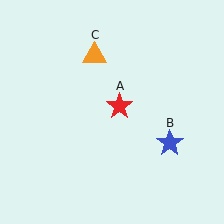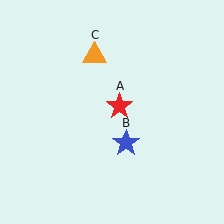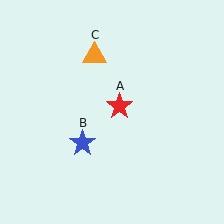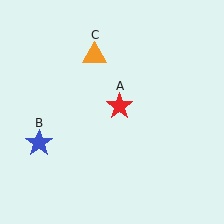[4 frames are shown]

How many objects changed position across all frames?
1 object changed position: blue star (object B).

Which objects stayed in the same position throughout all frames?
Red star (object A) and orange triangle (object C) remained stationary.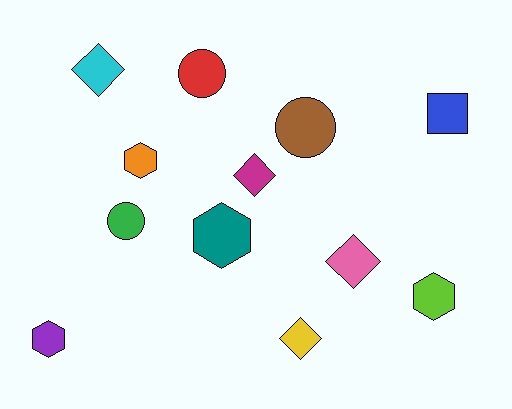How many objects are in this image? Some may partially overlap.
There are 12 objects.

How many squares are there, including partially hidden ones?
There is 1 square.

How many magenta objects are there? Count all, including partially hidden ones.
There is 1 magenta object.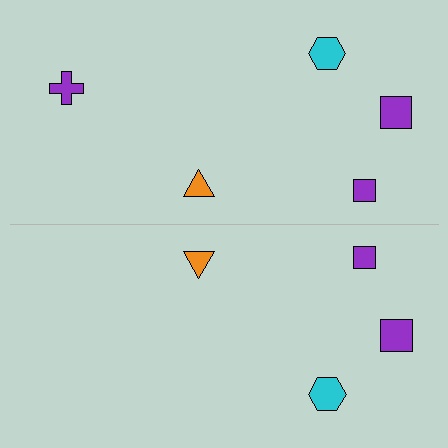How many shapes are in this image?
There are 9 shapes in this image.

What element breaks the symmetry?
A purple cross is missing from the bottom side.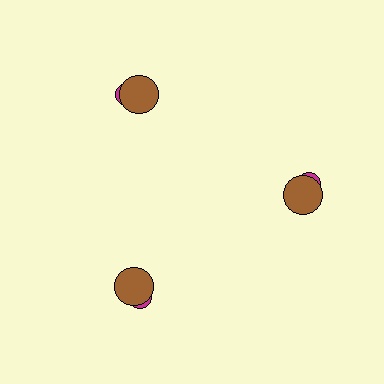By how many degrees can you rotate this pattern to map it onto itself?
The pattern maps onto itself every 120 degrees of rotation.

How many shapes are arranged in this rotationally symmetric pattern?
There are 6 shapes, arranged in 3 groups of 2.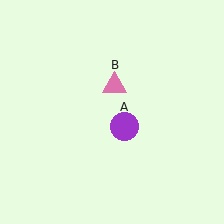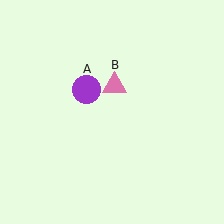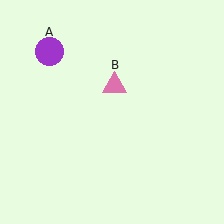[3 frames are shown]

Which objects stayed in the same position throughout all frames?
Pink triangle (object B) remained stationary.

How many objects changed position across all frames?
1 object changed position: purple circle (object A).